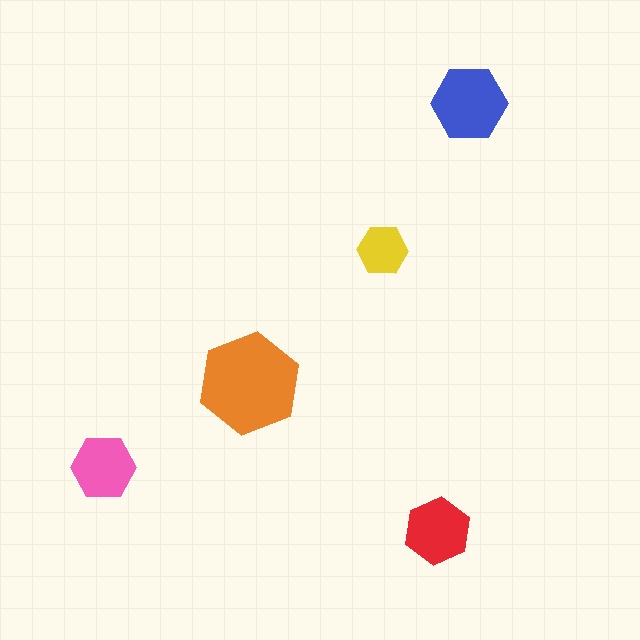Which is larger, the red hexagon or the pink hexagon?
The red one.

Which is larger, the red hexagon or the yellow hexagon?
The red one.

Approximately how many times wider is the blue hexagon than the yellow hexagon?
About 1.5 times wider.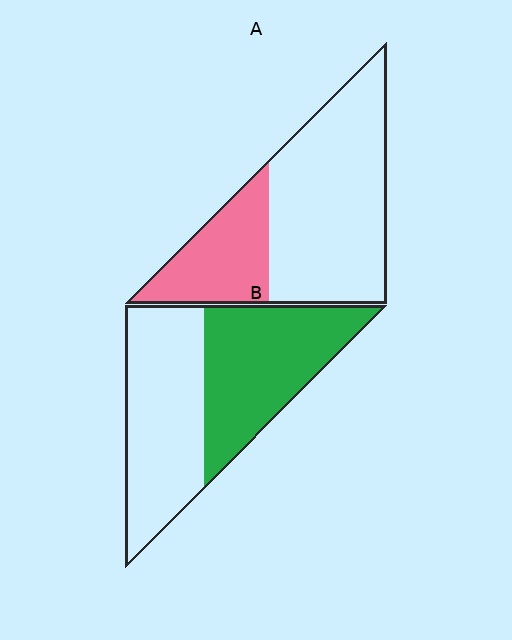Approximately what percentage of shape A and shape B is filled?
A is approximately 30% and B is approximately 50%.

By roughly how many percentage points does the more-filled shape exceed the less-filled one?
By roughly 20 percentage points (B over A).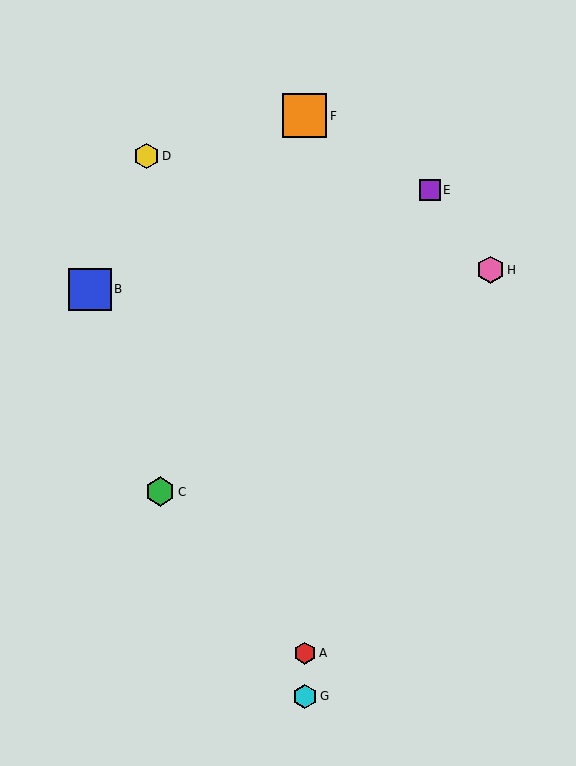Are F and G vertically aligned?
Yes, both are at x≈305.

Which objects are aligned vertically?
Objects A, F, G are aligned vertically.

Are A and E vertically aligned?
No, A is at x≈305 and E is at x≈430.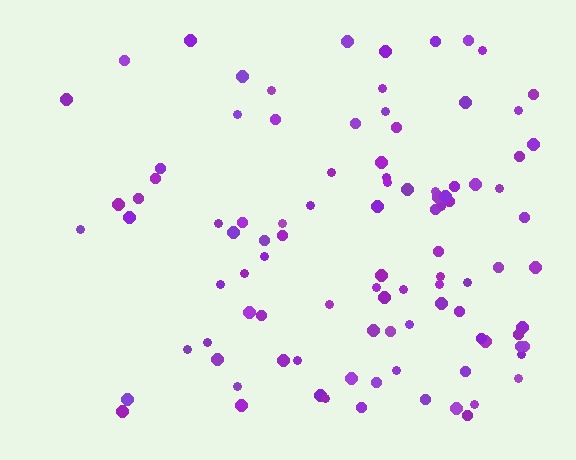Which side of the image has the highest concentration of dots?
The right.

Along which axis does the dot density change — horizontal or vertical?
Horizontal.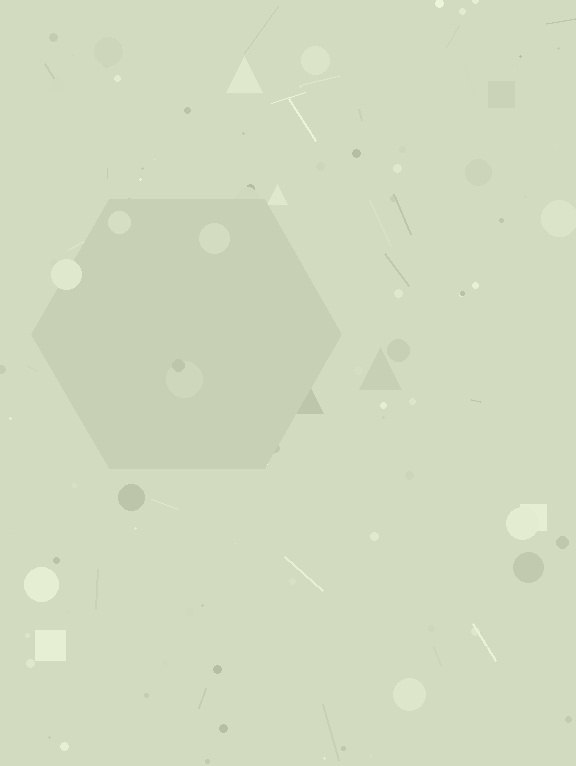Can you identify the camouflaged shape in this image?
The camouflaged shape is a hexagon.